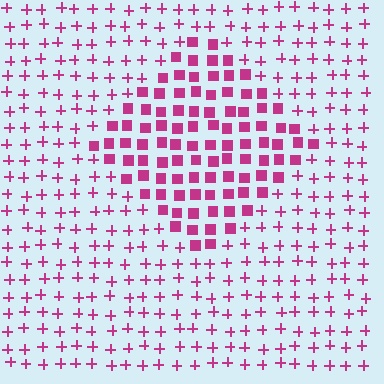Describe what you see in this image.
The image is filled with small magenta elements arranged in a uniform grid. A diamond-shaped region contains squares, while the surrounding area contains plus signs. The boundary is defined purely by the change in element shape.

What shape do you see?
I see a diamond.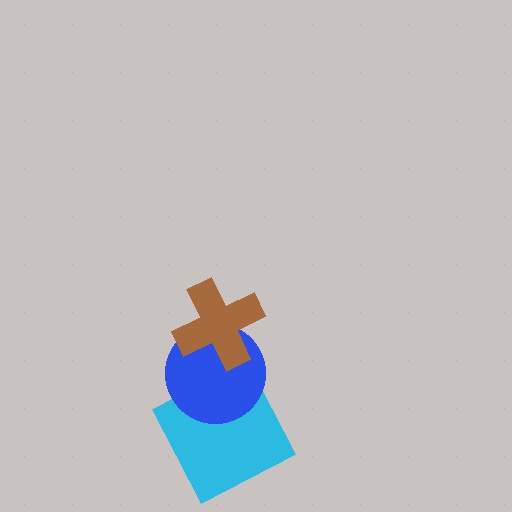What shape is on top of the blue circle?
The brown cross is on top of the blue circle.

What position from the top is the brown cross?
The brown cross is 1st from the top.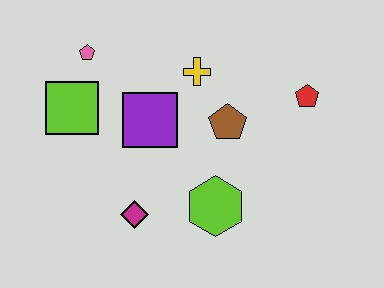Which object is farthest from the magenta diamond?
The red pentagon is farthest from the magenta diamond.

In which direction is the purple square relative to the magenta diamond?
The purple square is above the magenta diamond.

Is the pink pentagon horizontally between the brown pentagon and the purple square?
No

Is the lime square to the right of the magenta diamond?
No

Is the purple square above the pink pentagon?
No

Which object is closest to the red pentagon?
The brown pentagon is closest to the red pentagon.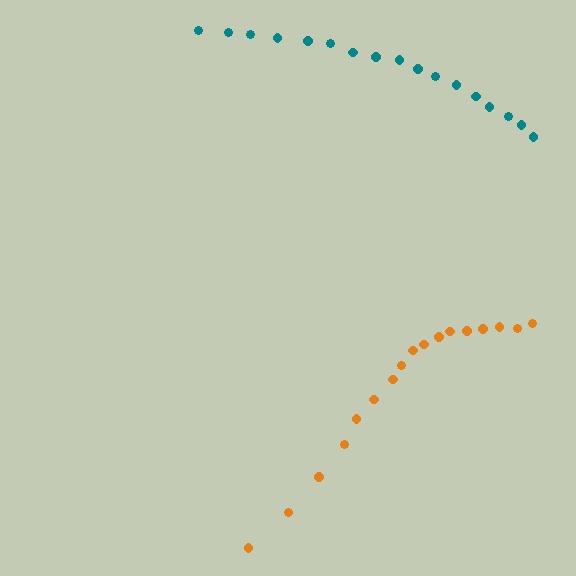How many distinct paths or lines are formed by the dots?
There are 2 distinct paths.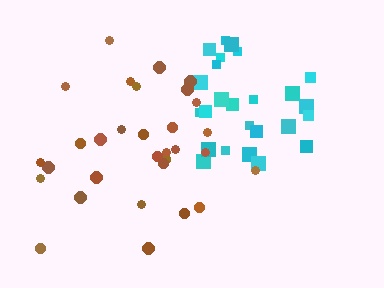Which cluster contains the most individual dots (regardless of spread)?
Brown (31).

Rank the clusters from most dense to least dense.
cyan, brown.